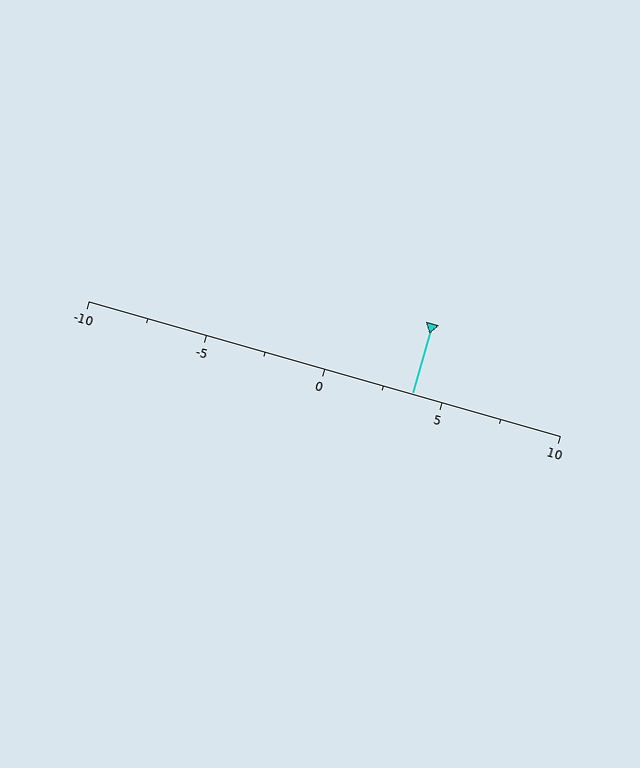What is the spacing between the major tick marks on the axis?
The major ticks are spaced 5 apart.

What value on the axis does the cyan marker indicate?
The marker indicates approximately 3.8.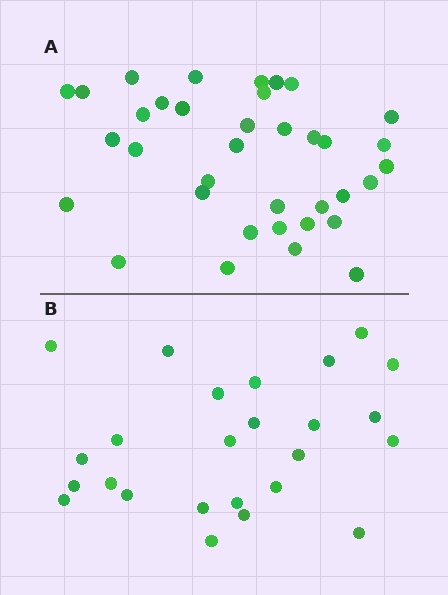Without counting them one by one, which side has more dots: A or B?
Region A (the top region) has more dots.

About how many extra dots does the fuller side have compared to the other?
Region A has roughly 12 or so more dots than region B.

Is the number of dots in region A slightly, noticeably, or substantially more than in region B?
Region A has noticeably more, but not dramatically so. The ratio is roughly 1.4 to 1.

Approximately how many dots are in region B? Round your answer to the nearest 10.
About 20 dots. (The exact count is 25, which rounds to 20.)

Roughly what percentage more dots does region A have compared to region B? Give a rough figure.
About 45% more.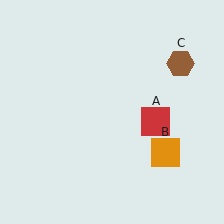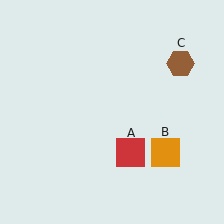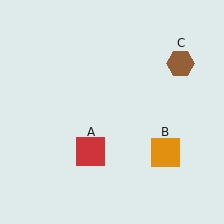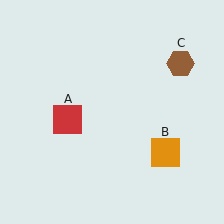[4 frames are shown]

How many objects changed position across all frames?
1 object changed position: red square (object A).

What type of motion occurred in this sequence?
The red square (object A) rotated clockwise around the center of the scene.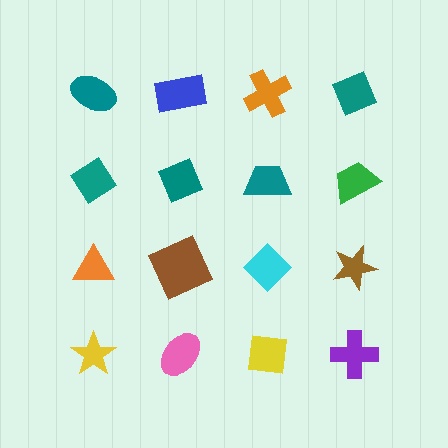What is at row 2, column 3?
A teal trapezoid.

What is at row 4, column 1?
A yellow star.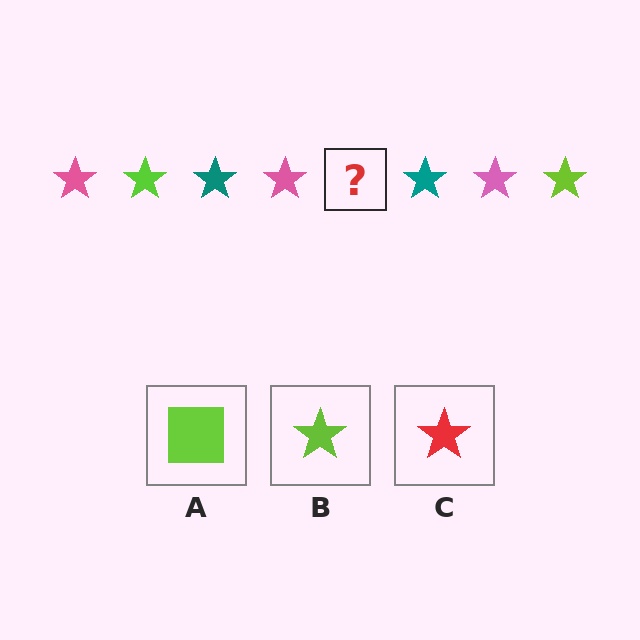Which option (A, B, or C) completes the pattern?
B.